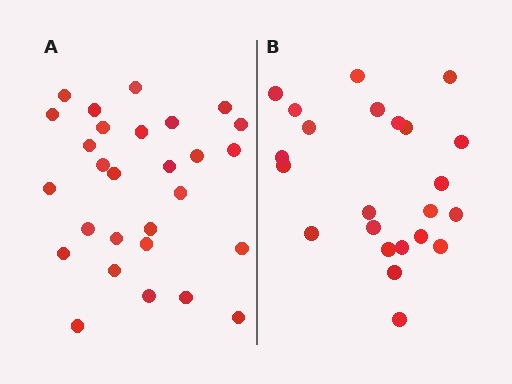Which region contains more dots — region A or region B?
Region A (the left region) has more dots.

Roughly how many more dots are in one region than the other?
Region A has about 5 more dots than region B.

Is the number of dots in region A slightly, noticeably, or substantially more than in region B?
Region A has only slightly more — the two regions are fairly close. The ratio is roughly 1.2 to 1.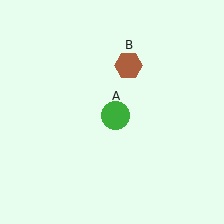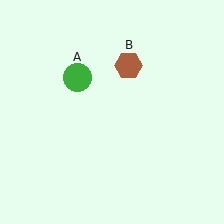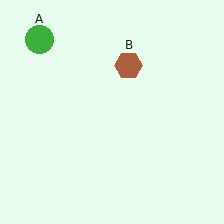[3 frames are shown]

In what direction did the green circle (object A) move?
The green circle (object A) moved up and to the left.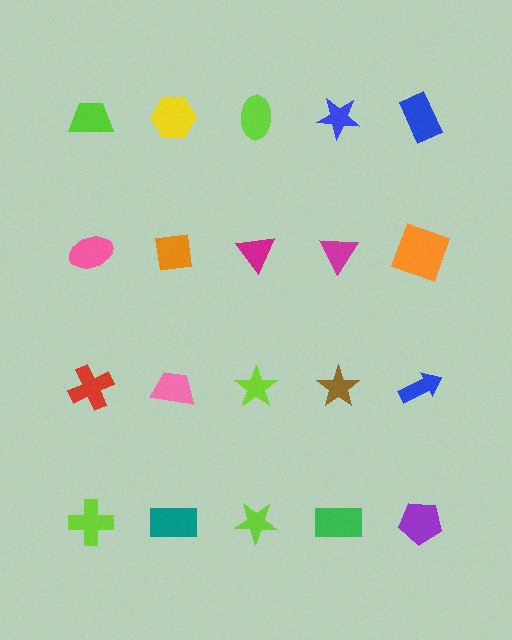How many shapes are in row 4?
5 shapes.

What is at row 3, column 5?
A blue arrow.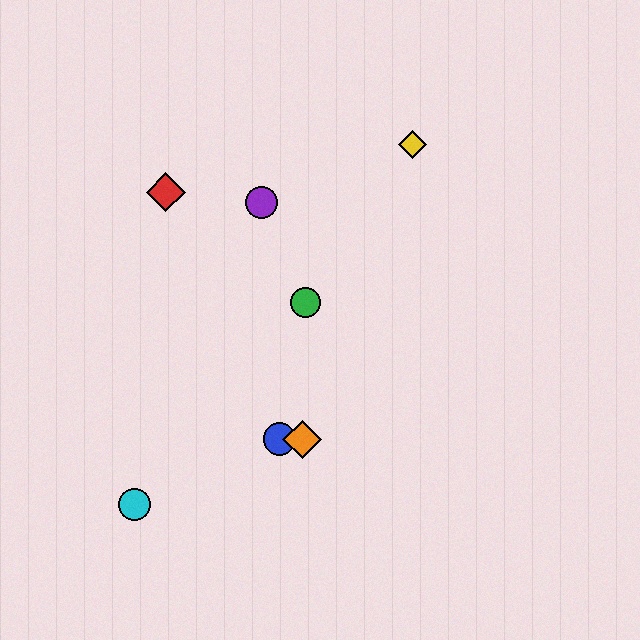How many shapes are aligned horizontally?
2 shapes (the blue circle, the orange diamond) are aligned horizontally.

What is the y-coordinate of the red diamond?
The red diamond is at y≈192.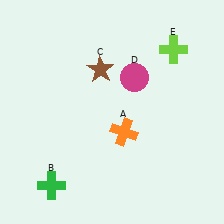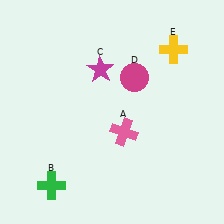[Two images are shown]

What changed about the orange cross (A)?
In Image 1, A is orange. In Image 2, it changed to pink.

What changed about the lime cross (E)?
In Image 1, E is lime. In Image 2, it changed to yellow.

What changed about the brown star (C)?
In Image 1, C is brown. In Image 2, it changed to magenta.